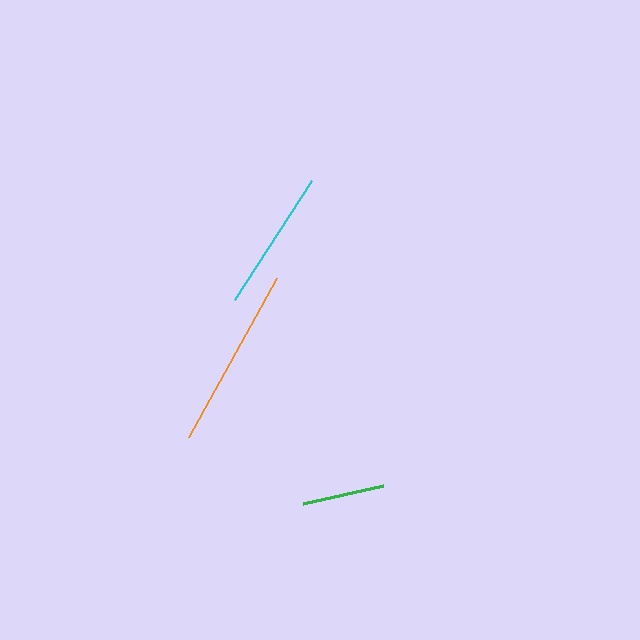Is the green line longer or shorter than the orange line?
The orange line is longer than the green line.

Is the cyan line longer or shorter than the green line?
The cyan line is longer than the green line.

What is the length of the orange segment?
The orange segment is approximately 182 pixels long.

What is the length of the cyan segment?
The cyan segment is approximately 142 pixels long.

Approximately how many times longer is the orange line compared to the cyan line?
The orange line is approximately 1.3 times the length of the cyan line.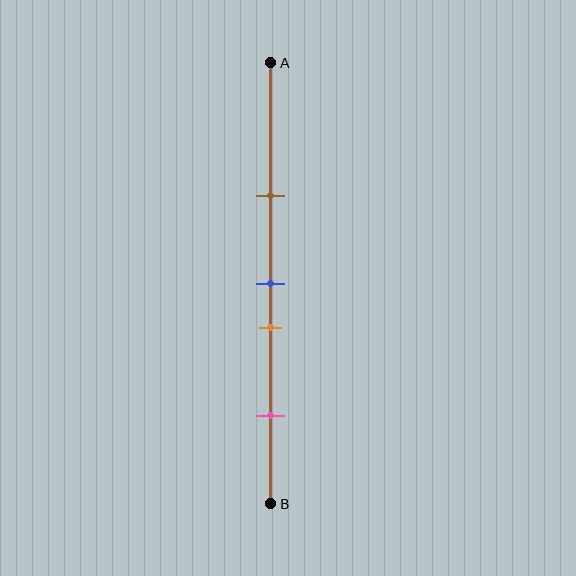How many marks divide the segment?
There are 4 marks dividing the segment.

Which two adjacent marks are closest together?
The blue and orange marks are the closest adjacent pair.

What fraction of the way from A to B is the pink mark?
The pink mark is approximately 80% (0.8) of the way from A to B.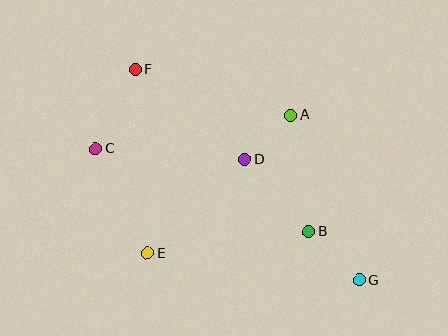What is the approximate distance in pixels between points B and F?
The distance between B and F is approximately 238 pixels.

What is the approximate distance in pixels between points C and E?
The distance between C and E is approximately 117 pixels.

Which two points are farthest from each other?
Points F and G are farthest from each other.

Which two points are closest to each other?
Points A and D are closest to each other.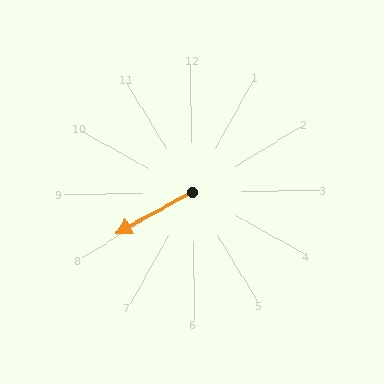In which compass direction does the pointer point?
Southwest.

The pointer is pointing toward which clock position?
Roughly 8 o'clock.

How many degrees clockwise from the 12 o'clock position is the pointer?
Approximately 242 degrees.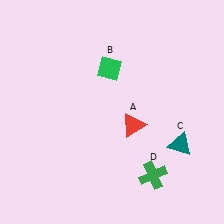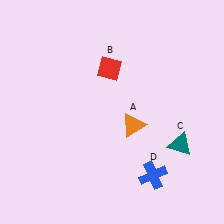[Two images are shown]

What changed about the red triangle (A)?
In Image 1, A is red. In Image 2, it changed to orange.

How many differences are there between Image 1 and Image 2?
There are 3 differences between the two images.